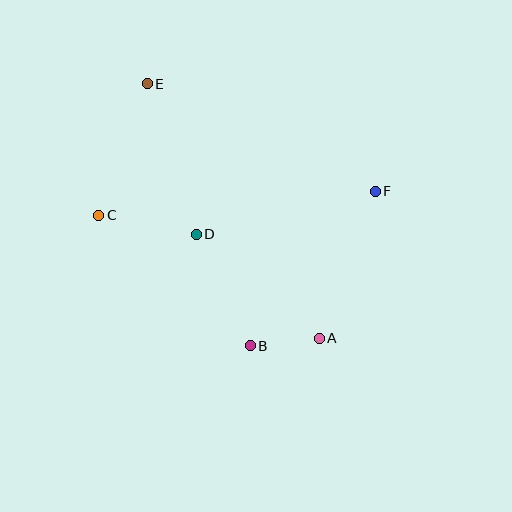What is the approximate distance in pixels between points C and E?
The distance between C and E is approximately 140 pixels.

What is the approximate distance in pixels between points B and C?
The distance between B and C is approximately 200 pixels.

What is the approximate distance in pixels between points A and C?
The distance between A and C is approximately 252 pixels.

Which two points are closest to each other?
Points A and B are closest to each other.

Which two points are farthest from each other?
Points A and E are farthest from each other.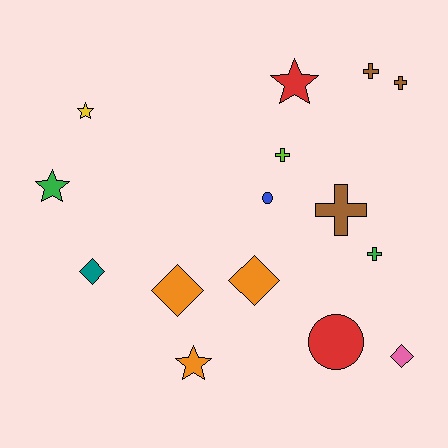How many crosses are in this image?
There are 5 crosses.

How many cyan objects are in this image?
There are no cyan objects.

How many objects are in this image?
There are 15 objects.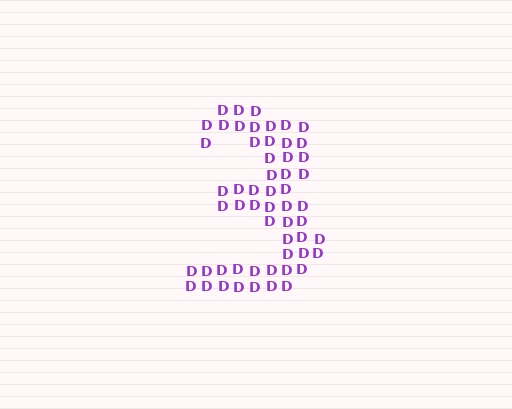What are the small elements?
The small elements are letter D's.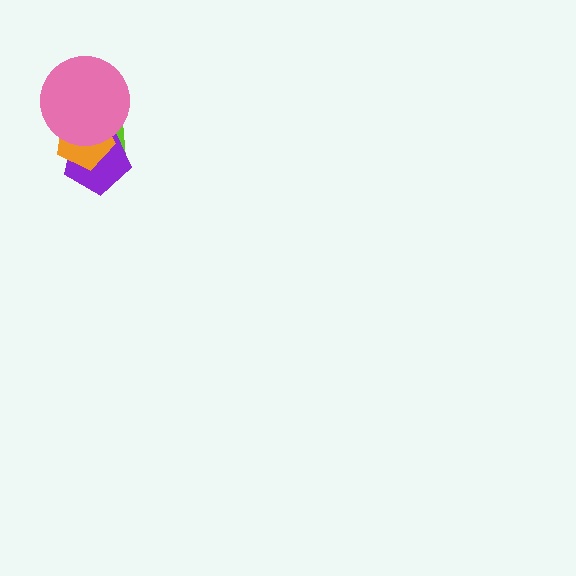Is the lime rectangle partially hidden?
Yes, it is partially covered by another shape.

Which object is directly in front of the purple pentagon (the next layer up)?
The orange pentagon is directly in front of the purple pentagon.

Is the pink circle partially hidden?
No, no other shape covers it.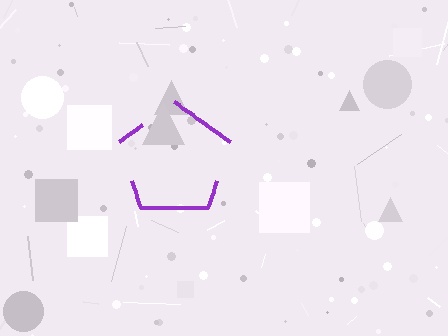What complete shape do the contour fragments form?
The contour fragments form a pentagon.